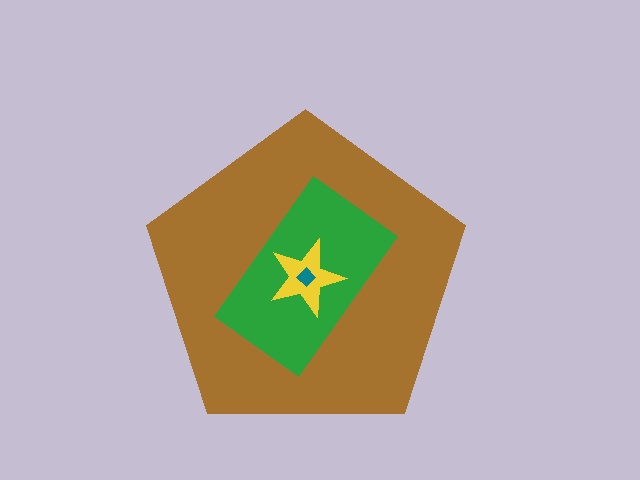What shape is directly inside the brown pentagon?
The green rectangle.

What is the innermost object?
The teal diamond.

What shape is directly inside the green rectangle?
The yellow star.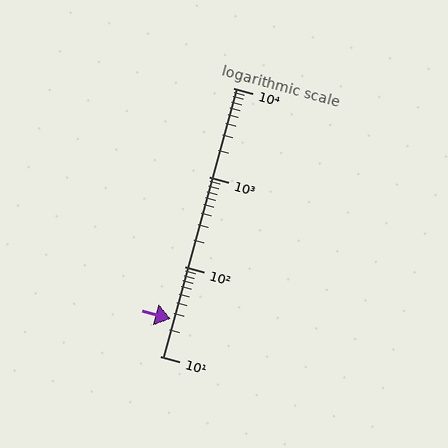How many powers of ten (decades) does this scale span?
The scale spans 3 decades, from 10 to 10000.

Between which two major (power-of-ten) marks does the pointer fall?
The pointer is between 10 and 100.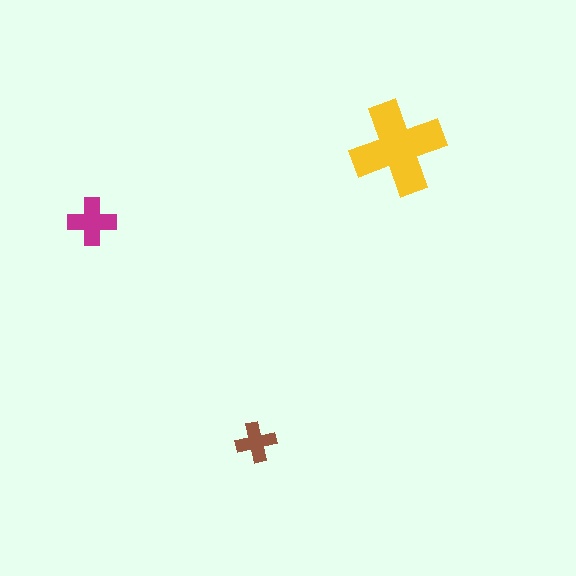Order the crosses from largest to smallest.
the yellow one, the magenta one, the brown one.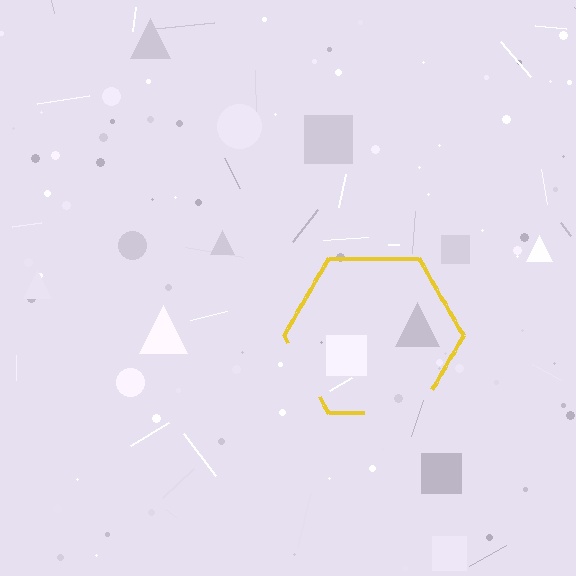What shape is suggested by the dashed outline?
The dashed outline suggests a hexagon.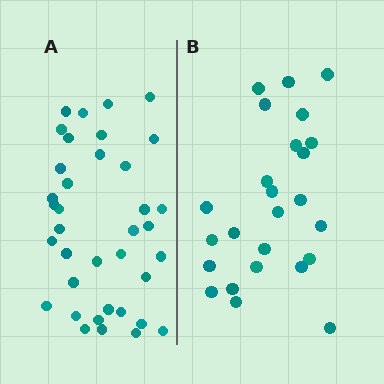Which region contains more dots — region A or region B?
Region A (the left region) has more dots.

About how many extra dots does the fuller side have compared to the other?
Region A has roughly 12 or so more dots than region B.